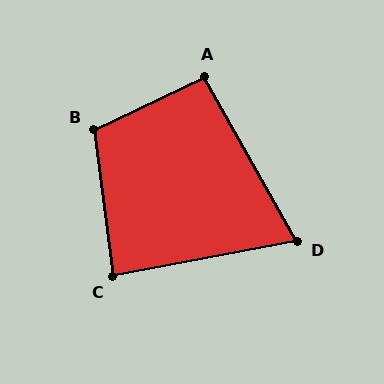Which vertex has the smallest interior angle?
D, at approximately 72 degrees.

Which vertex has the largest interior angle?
B, at approximately 108 degrees.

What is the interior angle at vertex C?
Approximately 86 degrees (approximately right).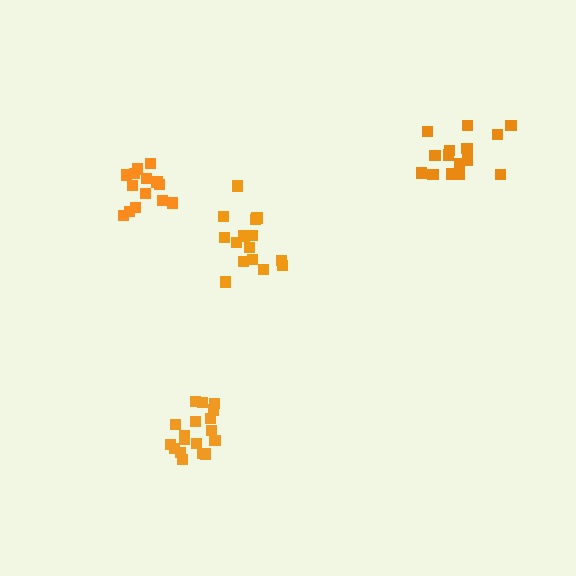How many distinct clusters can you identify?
There are 4 distinct clusters.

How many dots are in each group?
Group 1: 14 dots, Group 2: 15 dots, Group 3: 15 dots, Group 4: 19 dots (63 total).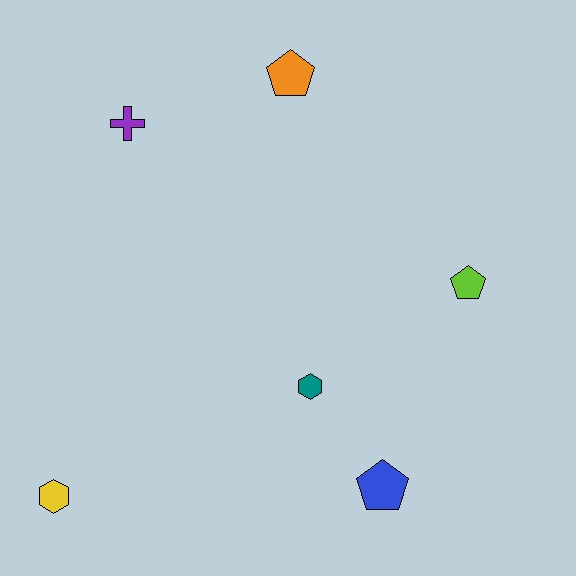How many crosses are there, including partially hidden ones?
There is 1 cross.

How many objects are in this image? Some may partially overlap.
There are 6 objects.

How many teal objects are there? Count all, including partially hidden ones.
There is 1 teal object.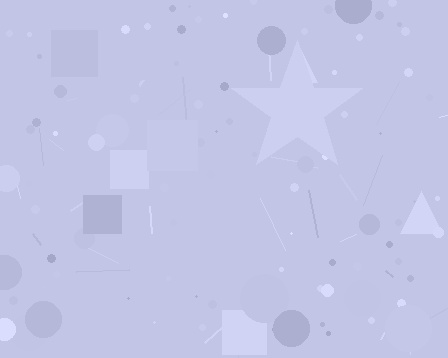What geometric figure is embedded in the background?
A star is embedded in the background.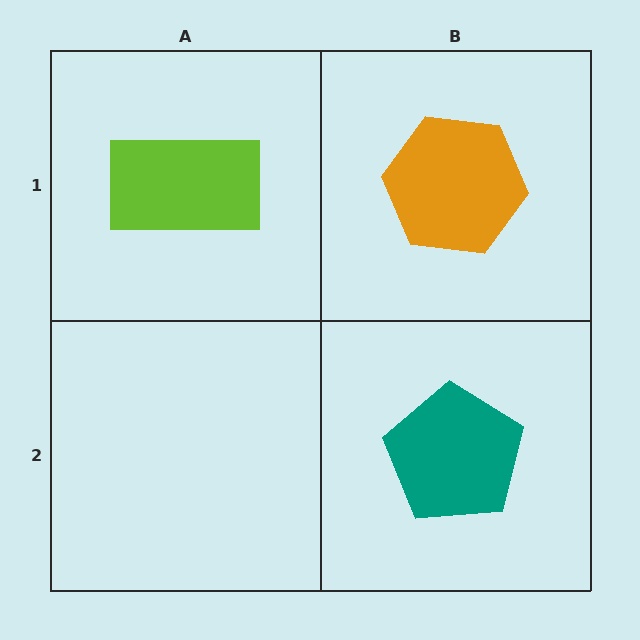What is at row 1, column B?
An orange hexagon.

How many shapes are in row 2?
1 shape.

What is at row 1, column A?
A lime rectangle.